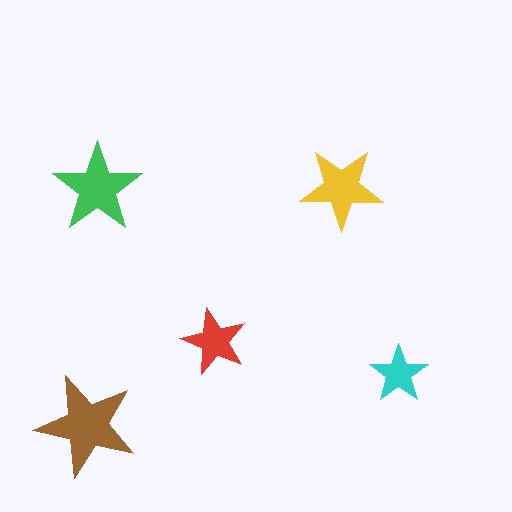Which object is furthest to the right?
The cyan star is rightmost.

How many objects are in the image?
There are 5 objects in the image.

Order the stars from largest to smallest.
the brown one, the green one, the yellow one, the red one, the cyan one.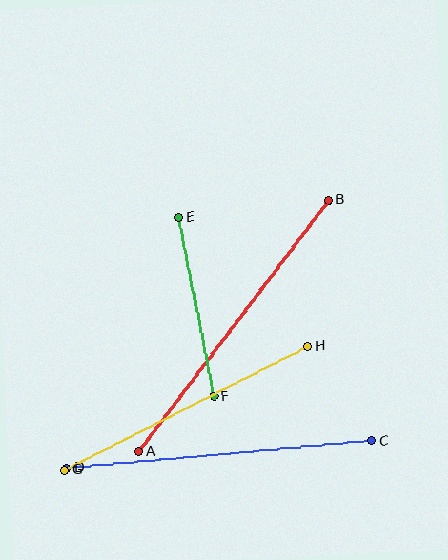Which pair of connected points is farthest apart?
Points A and B are farthest apart.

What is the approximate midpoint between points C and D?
The midpoint is at approximately (219, 454) pixels.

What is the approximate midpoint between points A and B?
The midpoint is at approximately (234, 326) pixels.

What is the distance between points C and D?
The distance is approximately 306 pixels.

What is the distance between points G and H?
The distance is approximately 273 pixels.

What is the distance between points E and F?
The distance is approximately 182 pixels.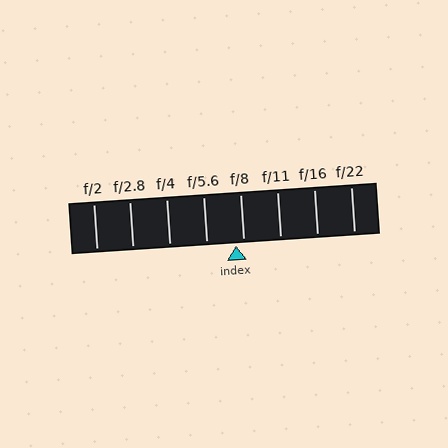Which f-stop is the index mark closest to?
The index mark is closest to f/8.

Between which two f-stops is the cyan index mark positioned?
The index mark is between f/5.6 and f/8.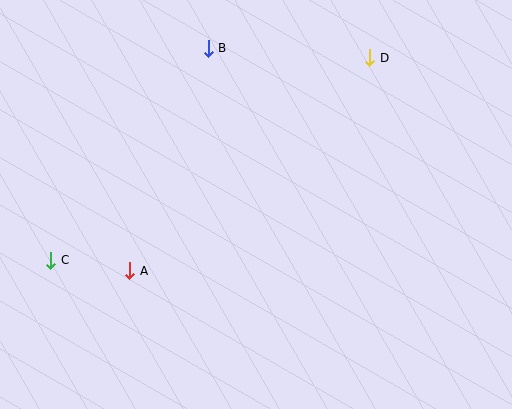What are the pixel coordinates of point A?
Point A is at (130, 271).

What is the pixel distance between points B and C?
The distance between B and C is 264 pixels.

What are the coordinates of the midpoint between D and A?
The midpoint between D and A is at (250, 164).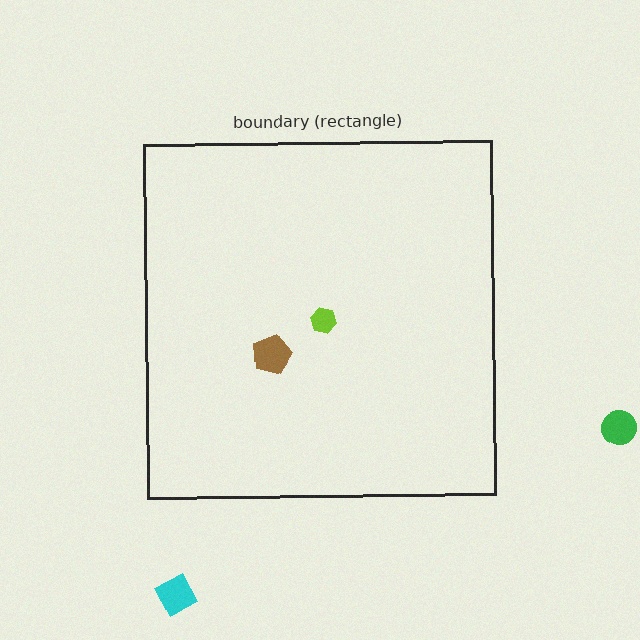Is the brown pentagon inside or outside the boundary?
Inside.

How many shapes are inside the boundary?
2 inside, 2 outside.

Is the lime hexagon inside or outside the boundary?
Inside.